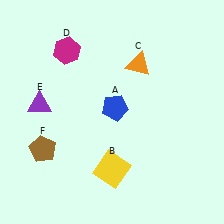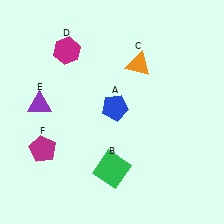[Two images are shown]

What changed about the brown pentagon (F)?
In Image 1, F is brown. In Image 2, it changed to magenta.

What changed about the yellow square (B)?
In Image 1, B is yellow. In Image 2, it changed to green.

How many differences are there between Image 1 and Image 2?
There are 2 differences between the two images.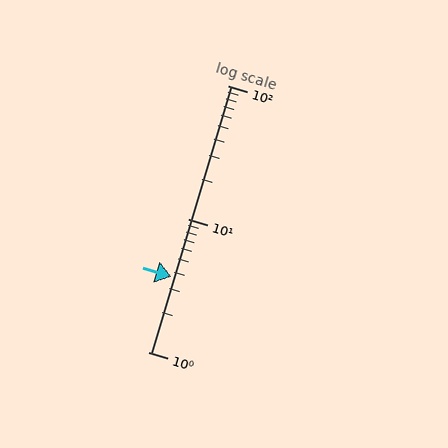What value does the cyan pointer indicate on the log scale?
The pointer indicates approximately 3.7.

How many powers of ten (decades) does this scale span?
The scale spans 2 decades, from 1 to 100.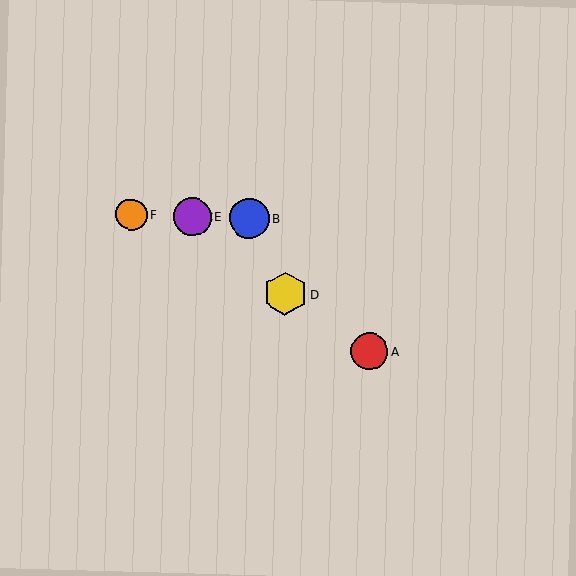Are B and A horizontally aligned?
No, B is at y≈218 and A is at y≈351.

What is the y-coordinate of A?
Object A is at y≈351.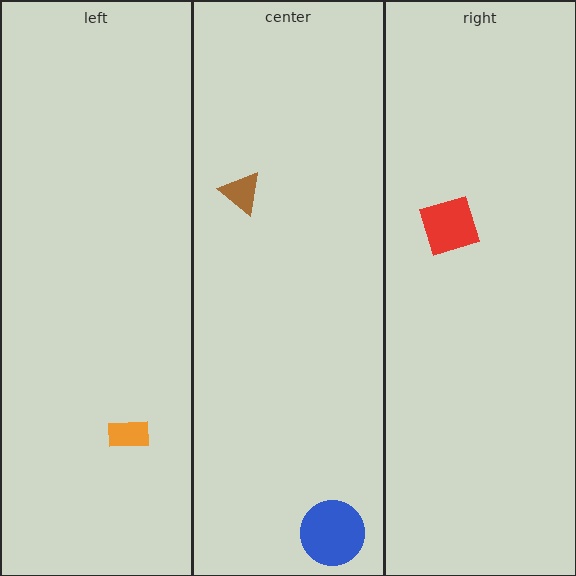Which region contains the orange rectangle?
The left region.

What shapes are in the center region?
The blue circle, the brown triangle.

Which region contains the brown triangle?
The center region.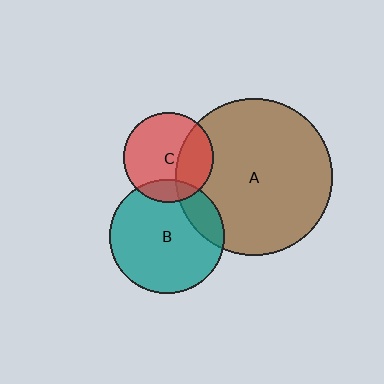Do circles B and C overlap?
Yes.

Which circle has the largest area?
Circle A (brown).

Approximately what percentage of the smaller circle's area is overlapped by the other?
Approximately 15%.